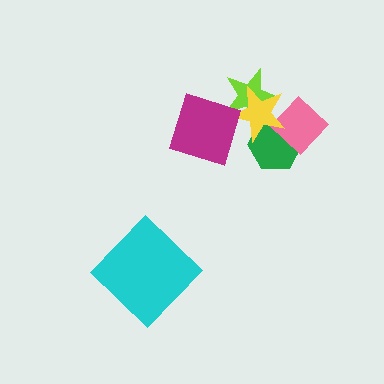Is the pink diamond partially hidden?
Yes, it is partially covered by another shape.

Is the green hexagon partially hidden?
Yes, it is partially covered by another shape.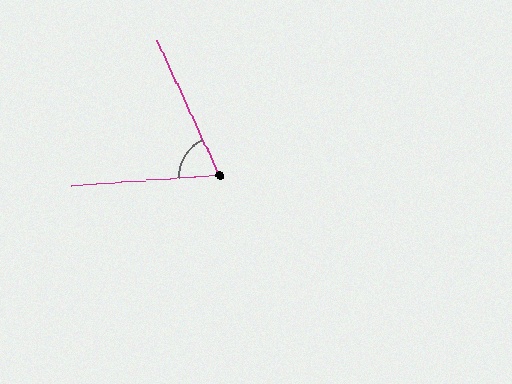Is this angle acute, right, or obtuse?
It is acute.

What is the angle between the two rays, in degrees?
Approximately 69 degrees.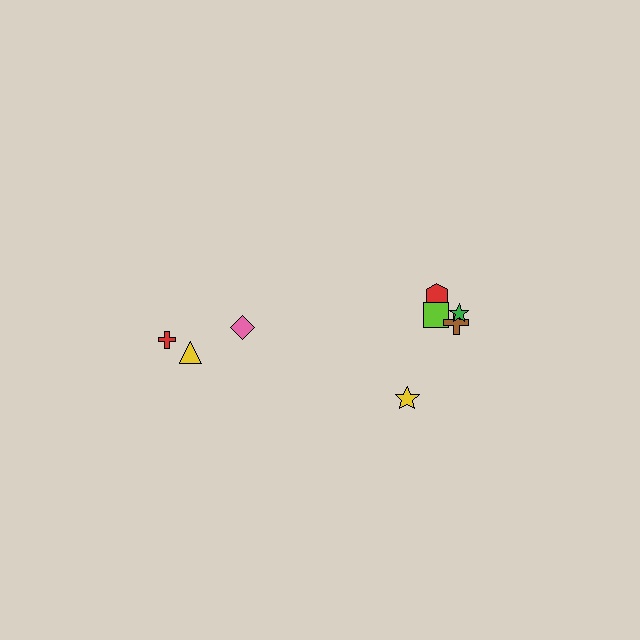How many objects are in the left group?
There are 3 objects.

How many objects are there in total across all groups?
There are 8 objects.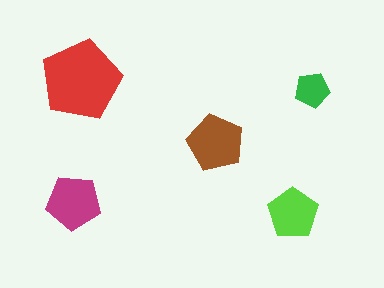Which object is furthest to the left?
The magenta pentagon is leftmost.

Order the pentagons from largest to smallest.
the red one, the brown one, the magenta one, the lime one, the green one.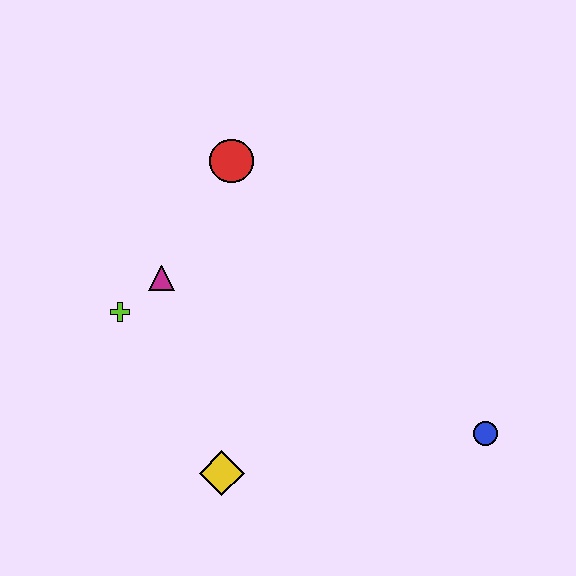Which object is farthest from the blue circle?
The lime cross is farthest from the blue circle.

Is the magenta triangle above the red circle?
No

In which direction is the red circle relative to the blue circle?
The red circle is above the blue circle.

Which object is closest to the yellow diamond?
The lime cross is closest to the yellow diamond.